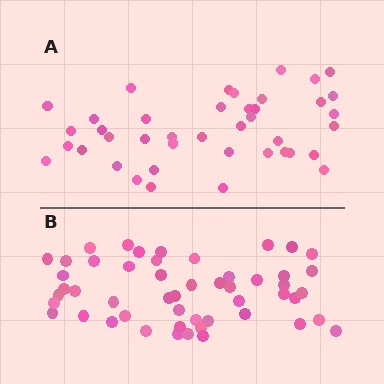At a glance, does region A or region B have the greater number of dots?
Region B (the bottom region) has more dots.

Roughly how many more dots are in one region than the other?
Region B has roughly 10 or so more dots than region A.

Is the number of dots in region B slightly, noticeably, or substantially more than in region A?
Region B has only slightly more — the two regions are fairly close. The ratio is roughly 1.2 to 1.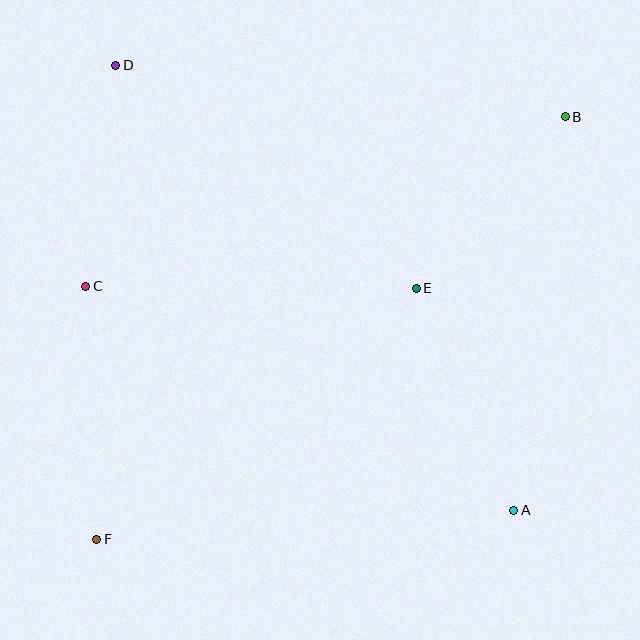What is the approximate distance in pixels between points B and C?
The distance between B and C is approximately 509 pixels.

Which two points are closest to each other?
Points C and D are closest to each other.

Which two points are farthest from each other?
Points B and F are farthest from each other.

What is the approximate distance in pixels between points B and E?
The distance between B and E is approximately 227 pixels.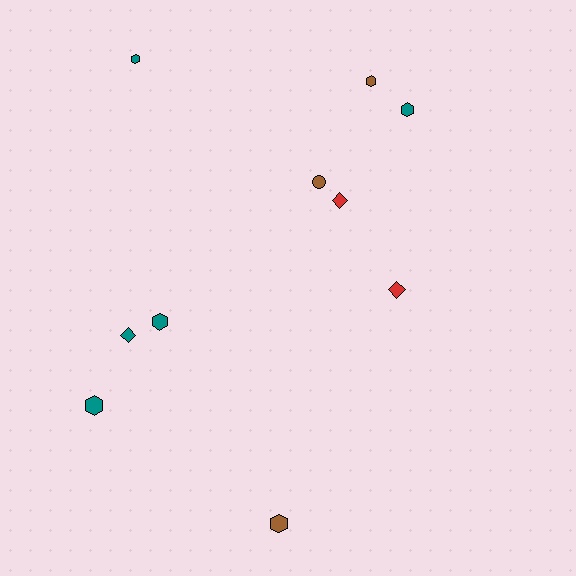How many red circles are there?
There are no red circles.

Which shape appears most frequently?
Hexagon, with 6 objects.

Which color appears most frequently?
Teal, with 5 objects.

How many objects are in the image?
There are 10 objects.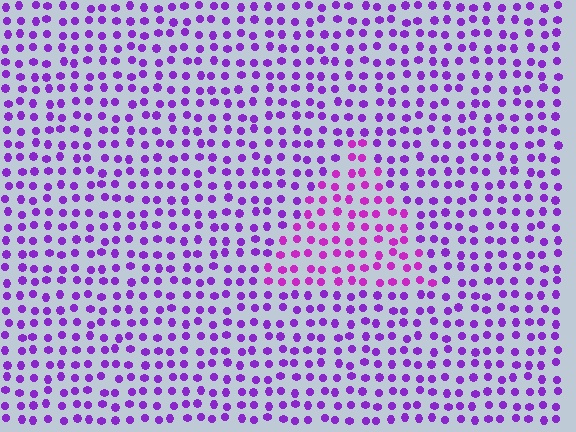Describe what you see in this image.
The image is filled with small purple elements in a uniform arrangement. A triangle-shaped region is visible where the elements are tinted to a slightly different hue, forming a subtle color boundary.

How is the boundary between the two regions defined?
The boundary is defined purely by a slight shift in hue (about 25 degrees). Spacing, size, and orientation are identical on both sides.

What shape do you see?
I see a triangle.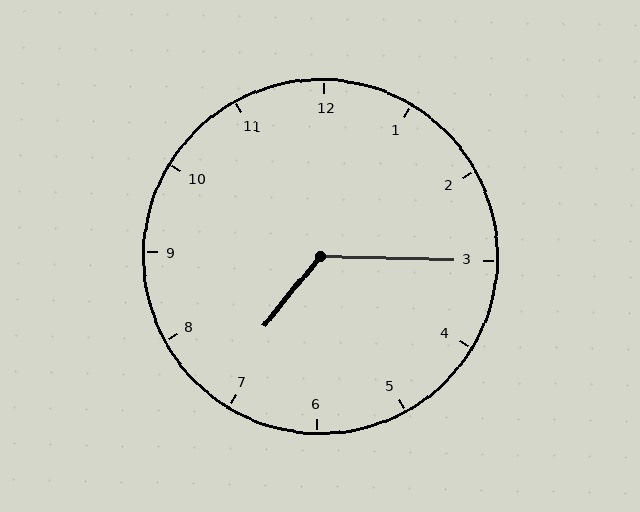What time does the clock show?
7:15.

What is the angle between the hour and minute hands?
Approximately 128 degrees.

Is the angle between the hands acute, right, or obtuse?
It is obtuse.